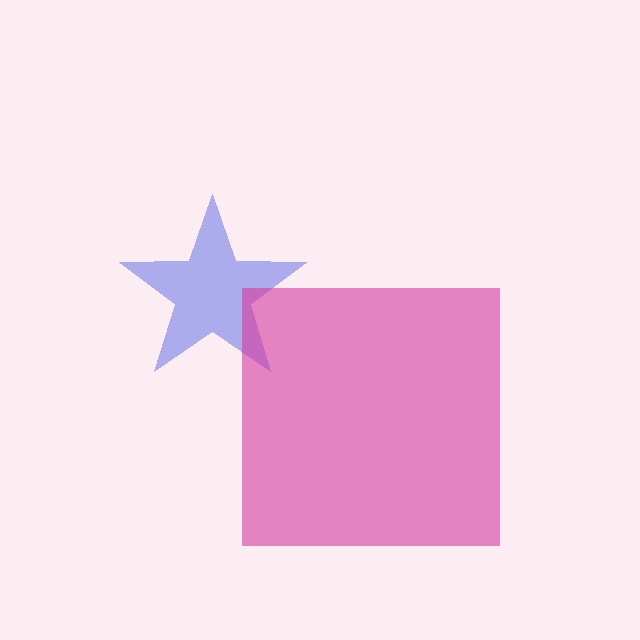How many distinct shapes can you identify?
There are 2 distinct shapes: a blue star, a magenta square.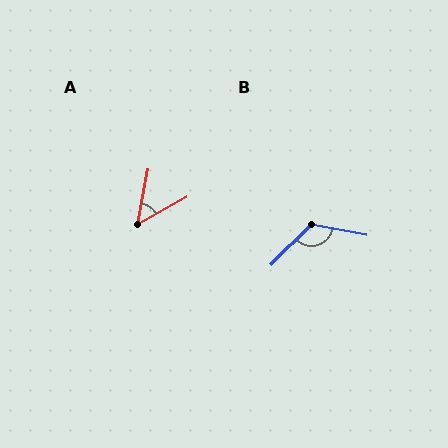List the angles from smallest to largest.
A (51°), B (124°).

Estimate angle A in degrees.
Approximately 51 degrees.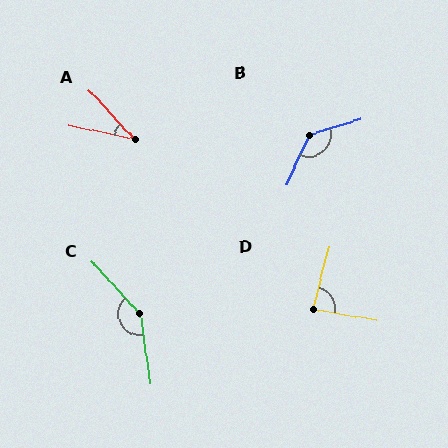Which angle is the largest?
C, at approximately 146 degrees.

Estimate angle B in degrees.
Approximately 130 degrees.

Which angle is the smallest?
A, at approximately 35 degrees.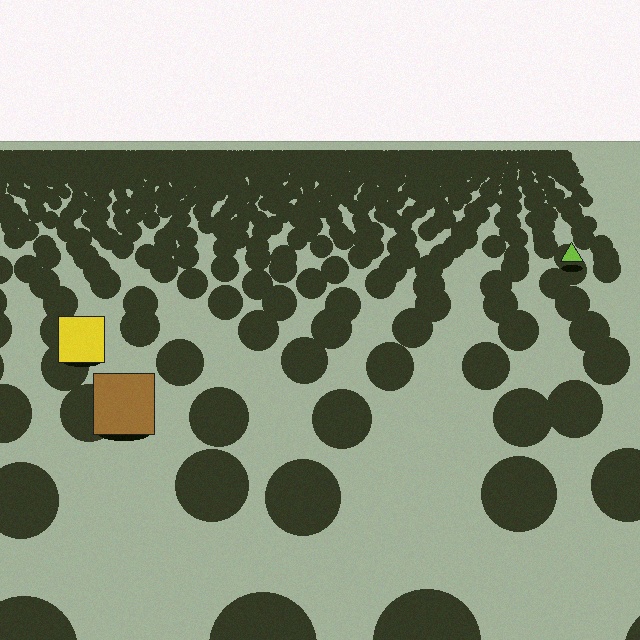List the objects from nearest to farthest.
From nearest to farthest: the brown square, the yellow square, the lime triangle.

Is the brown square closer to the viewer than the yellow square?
Yes. The brown square is closer — you can tell from the texture gradient: the ground texture is coarser near it.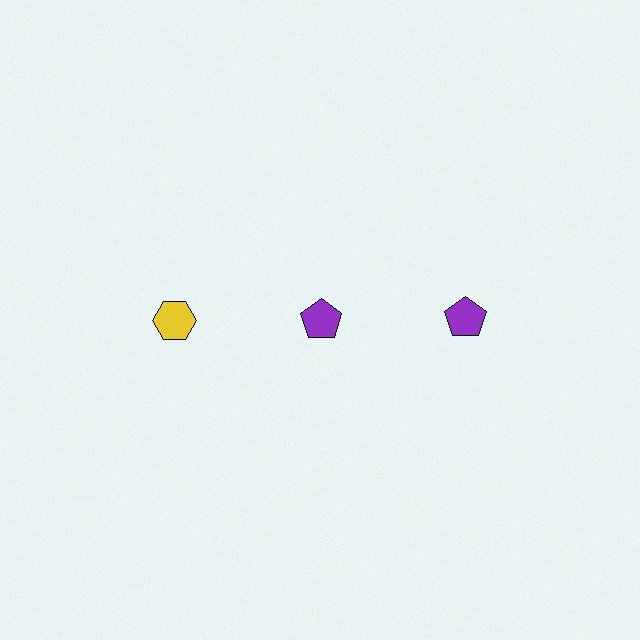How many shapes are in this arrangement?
There are 3 shapes arranged in a grid pattern.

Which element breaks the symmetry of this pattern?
The yellow hexagon in the top row, leftmost column breaks the symmetry. All other shapes are purple pentagons.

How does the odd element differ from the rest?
It differs in both color (yellow instead of purple) and shape (hexagon instead of pentagon).